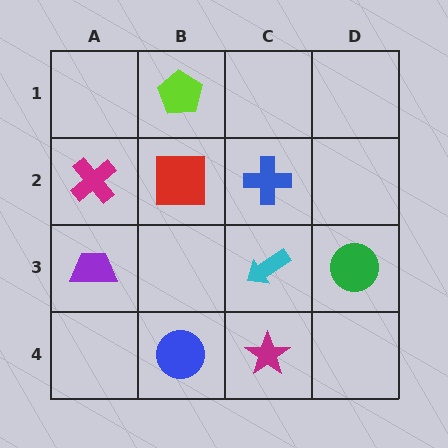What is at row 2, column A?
A magenta cross.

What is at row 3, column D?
A green circle.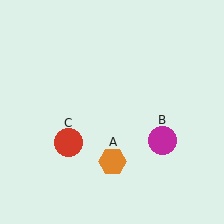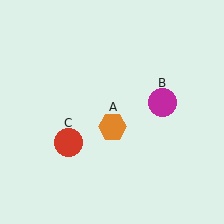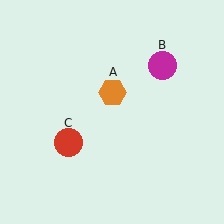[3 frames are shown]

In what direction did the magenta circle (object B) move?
The magenta circle (object B) moved up.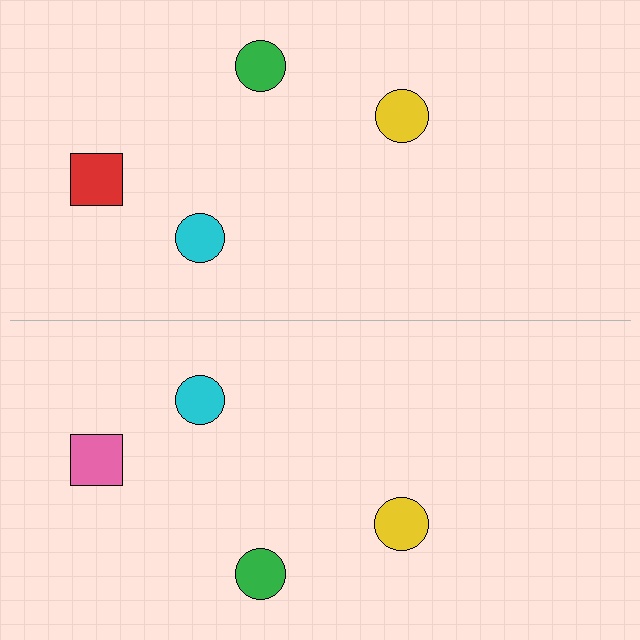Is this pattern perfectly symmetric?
No, the pattern is not perfectly symmetric. The pink square on the bottom side breaks the symmetry — its mirror counterpart is red.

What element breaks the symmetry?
The pink square on the bottom side breaks the symmetry — its mirror counterpart is red.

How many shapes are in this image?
There are 8 shapes in this image.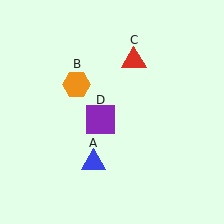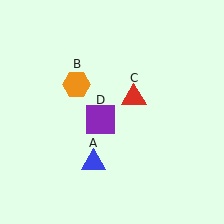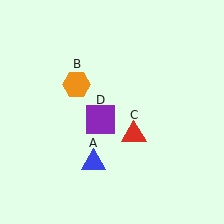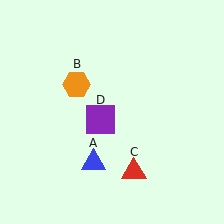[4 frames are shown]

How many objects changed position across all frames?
1 object changed position: red triangle (object C).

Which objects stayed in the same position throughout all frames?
Blue triangle (object A) and orange hexagon (object B) and purple square (object D) remained stationary.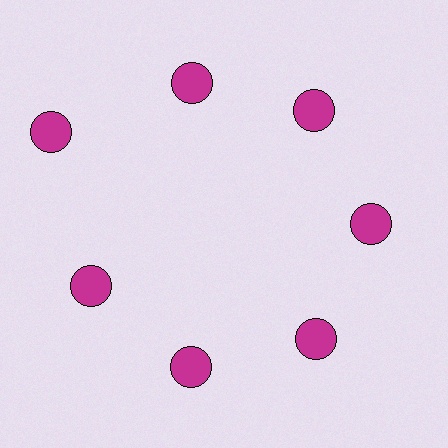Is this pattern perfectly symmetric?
No. The 7 magenta circles are arranged in a ring, but one element near the 10 o'clock position is pushed outward from the center, breaking the 7-fold rotational symmetry.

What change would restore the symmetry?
The symmetry would be restored by moving it inward, back onto the ring so that all 7 circles sit at equal angles and equal distance from the center.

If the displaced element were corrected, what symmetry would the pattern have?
It would have 7-fold rotational symmetry — the pattern would map onto itself every 51 degrees.